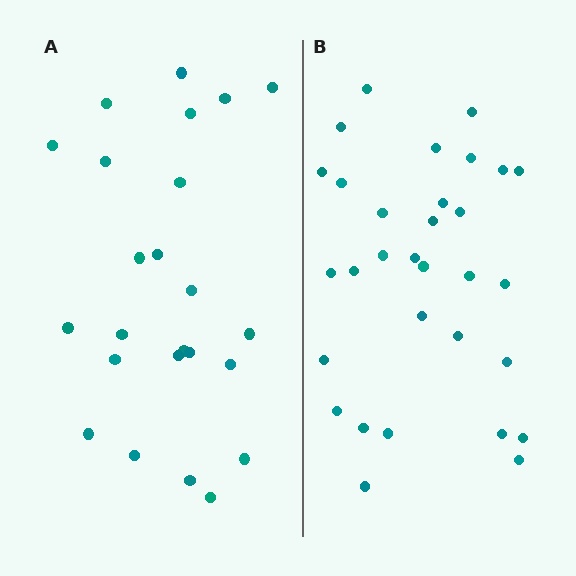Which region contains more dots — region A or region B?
Region B (the right region) has more dots.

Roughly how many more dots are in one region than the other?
Region B has roughly 8 or so more dots than region A.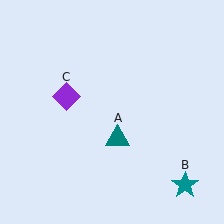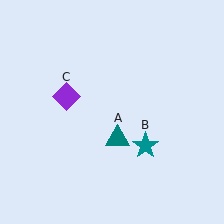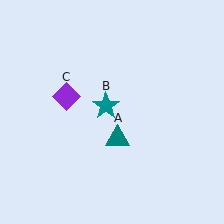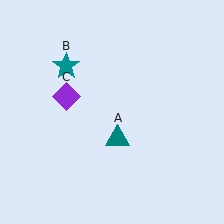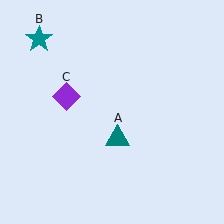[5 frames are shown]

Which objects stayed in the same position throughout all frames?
Teal triangle (object A) and purple diamond (object C) remained stationary.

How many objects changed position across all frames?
1 object changed position: teal star (object B).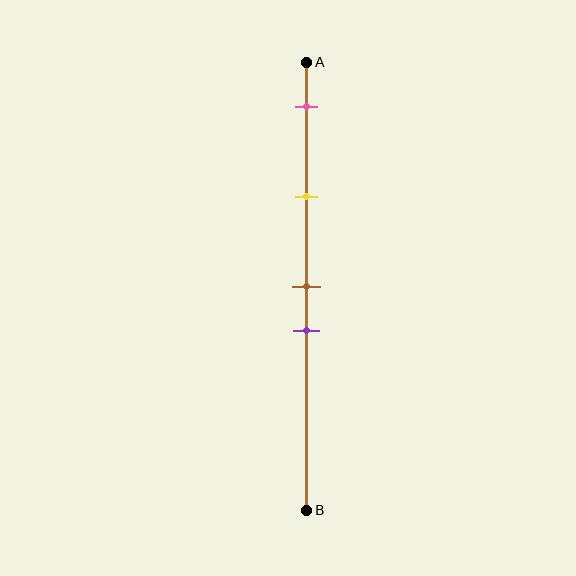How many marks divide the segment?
There are 4 marks dividing the segment.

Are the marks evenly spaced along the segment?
No, the marks are not evenly spaced.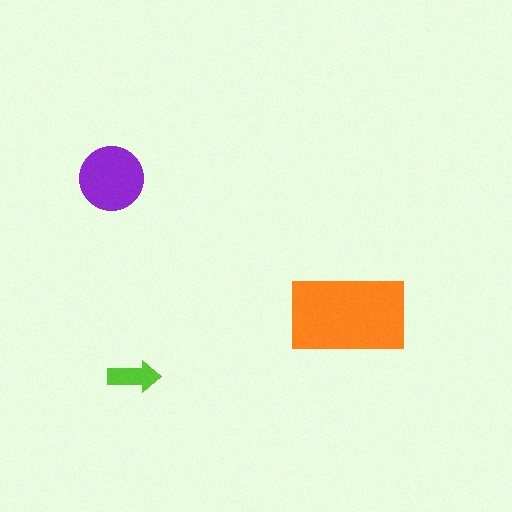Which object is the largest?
The orange rectangle.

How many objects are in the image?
There are 3 objects in the image.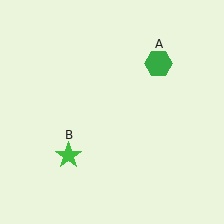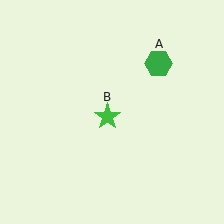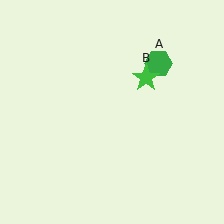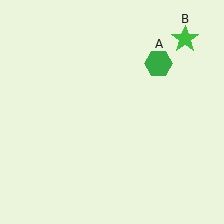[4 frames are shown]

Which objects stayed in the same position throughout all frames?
Green hexagon (object A) remained stationary.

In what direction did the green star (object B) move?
The green star (object B) moved up and to the right.